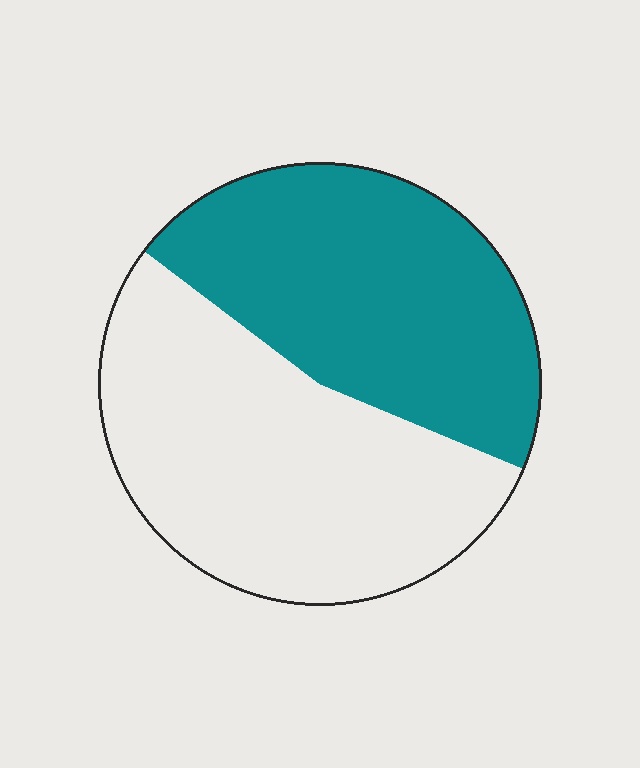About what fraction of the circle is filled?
About one half (1/2).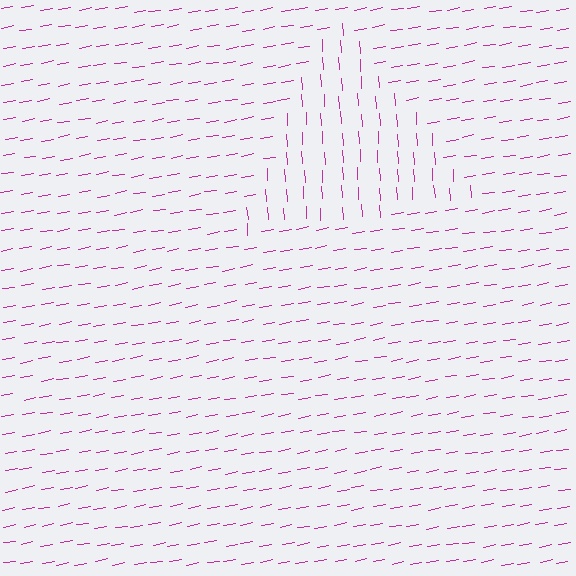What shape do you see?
I see a triangle.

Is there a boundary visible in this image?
Yes, there is a texture boundary formed by a change in line orientation.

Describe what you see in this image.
The image is filled with small magenta line segments. A triangle region in the image has lines oriented differently from the surrounding lines, creating a visible texture boundary.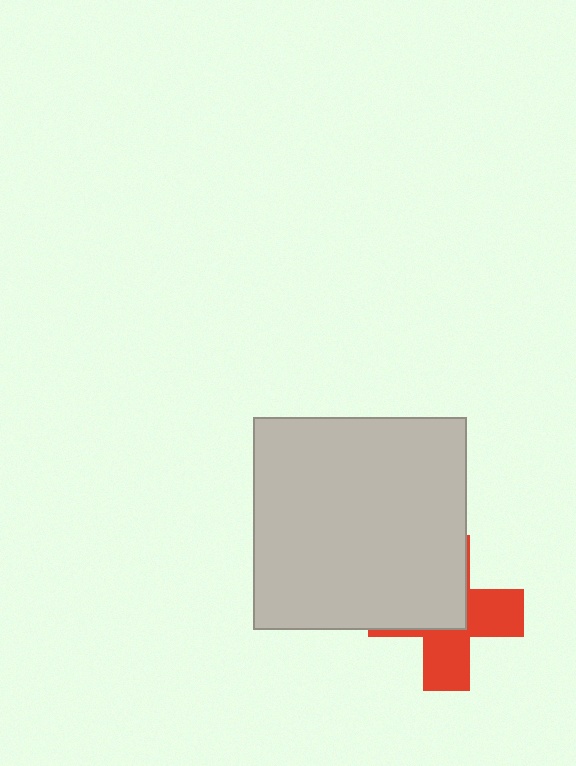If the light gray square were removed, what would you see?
You would see the complete red cross.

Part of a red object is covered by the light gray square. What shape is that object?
It is a cross.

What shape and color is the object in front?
The object in front is a light gray square.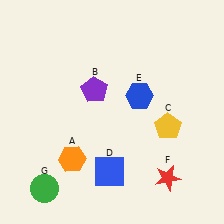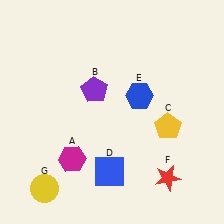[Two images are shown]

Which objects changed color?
A changed from orange to magenta. G changed from green to yellow.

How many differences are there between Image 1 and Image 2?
There are 2 differences between the two images.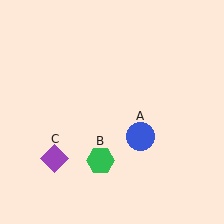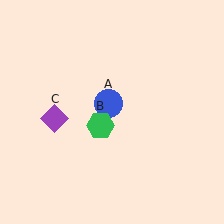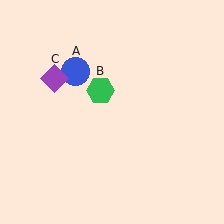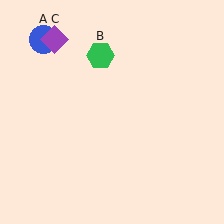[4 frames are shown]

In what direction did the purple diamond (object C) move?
The purple diamond (object C) moved up.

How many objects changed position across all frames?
3 objects changed position: blue circle (object A), green hexagon (object B), purple diamond (object C).